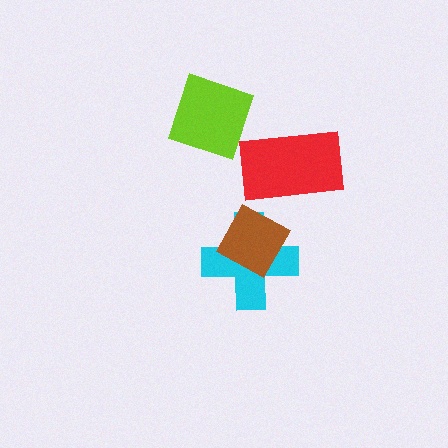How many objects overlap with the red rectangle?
0 objects overlap with the red rectangle.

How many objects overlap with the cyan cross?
1 object overlaps with the cyan cross.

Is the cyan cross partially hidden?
Yes, it is partially covered by another shape.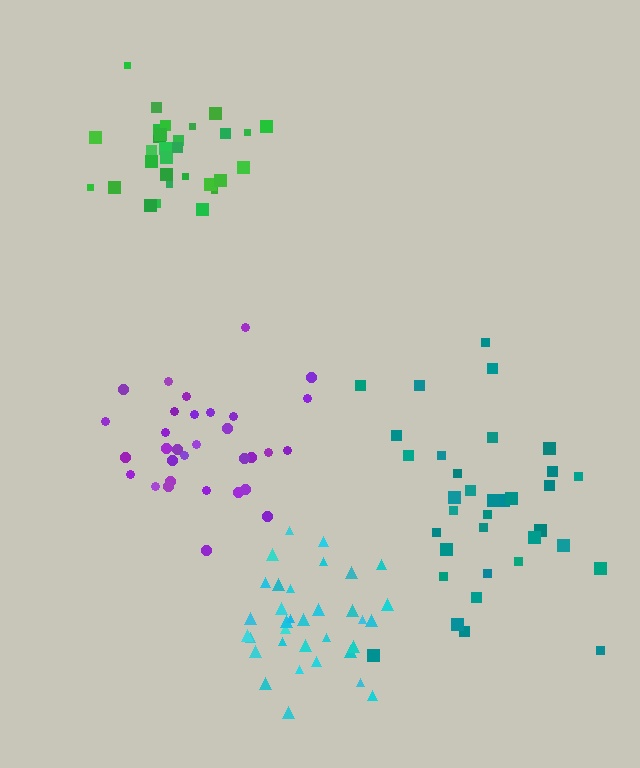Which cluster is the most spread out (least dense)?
Teal.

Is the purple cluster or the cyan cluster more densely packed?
Cyan.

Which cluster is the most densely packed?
Green.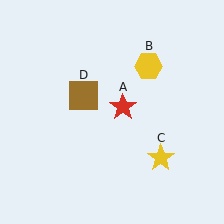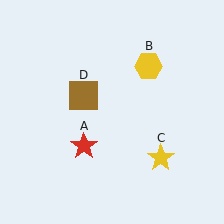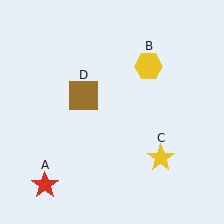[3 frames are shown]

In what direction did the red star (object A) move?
The red star (object A) moved down and to the left.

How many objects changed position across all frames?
1 object changed position: red star (object A).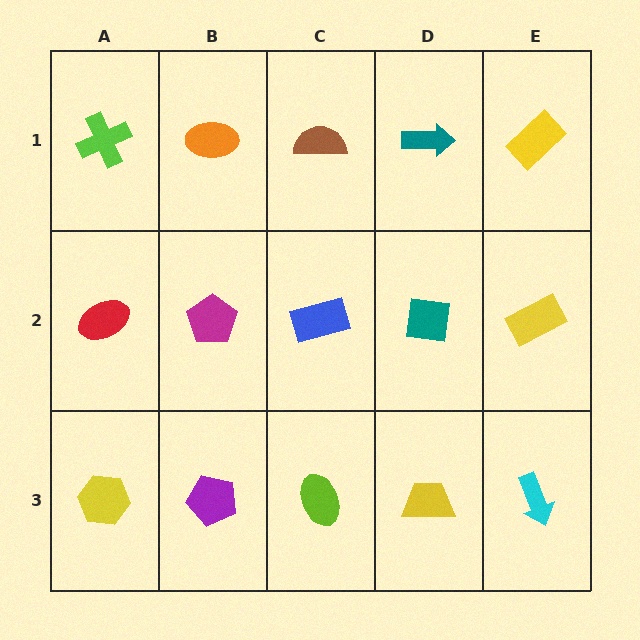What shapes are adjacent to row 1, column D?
A teal square (row 2, column D), a brown semicircle (row 1, column C), a yellow rectangle (row 1, column E).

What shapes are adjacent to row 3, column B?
A magenta pentagon (row 2, column B), a yellow hexagon (row 3, column A), a lime ellipse (row 3, column C).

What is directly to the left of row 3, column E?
A yellow trapezoid.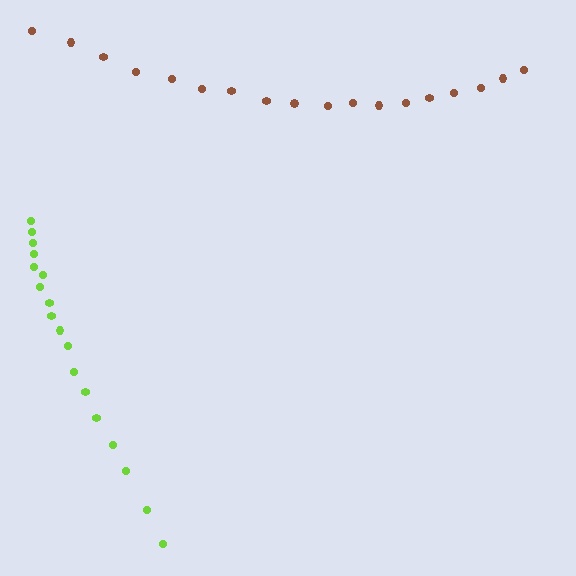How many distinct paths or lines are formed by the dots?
There are 2 distinct paths.